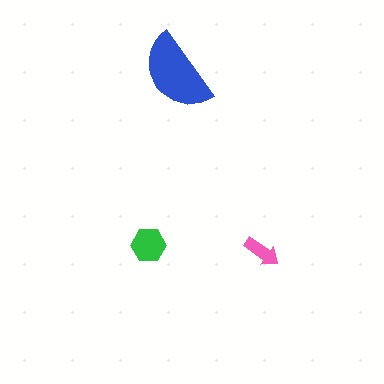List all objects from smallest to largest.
The pink arrow, the green hexagon, the blue semicircle.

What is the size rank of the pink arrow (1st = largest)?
3rd.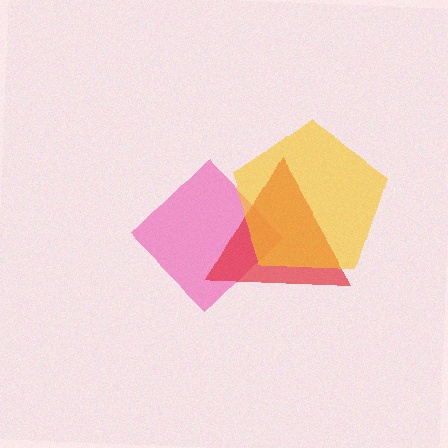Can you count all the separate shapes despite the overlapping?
Yes, there are 3 separate shapes.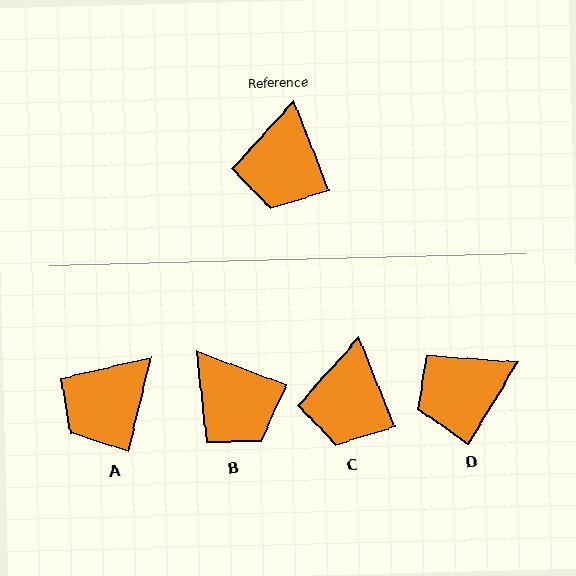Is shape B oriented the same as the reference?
No, it is off by about 48 degrees.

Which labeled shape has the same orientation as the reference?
C.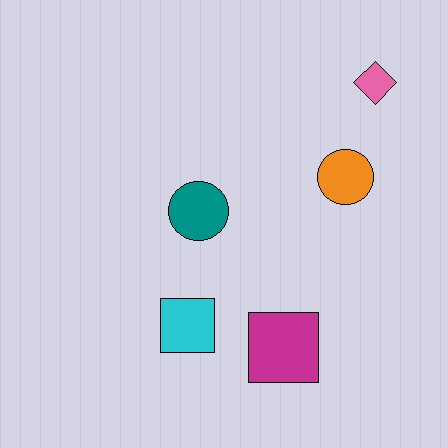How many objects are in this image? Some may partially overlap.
There are 5 objects.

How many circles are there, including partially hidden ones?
There are 2 circles.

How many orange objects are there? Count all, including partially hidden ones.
There is 1 orange object.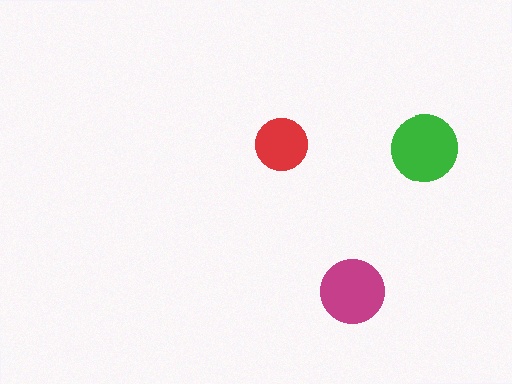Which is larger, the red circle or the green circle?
The green one.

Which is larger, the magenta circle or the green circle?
The green one.